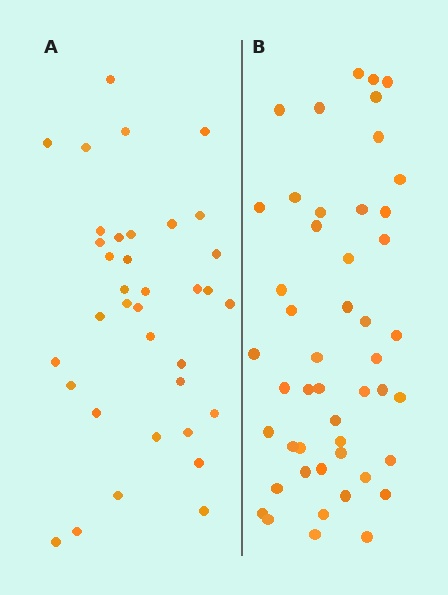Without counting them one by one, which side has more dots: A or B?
Region B (the right region) has more dots.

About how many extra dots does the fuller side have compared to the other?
Region B has roughly 12 or so more dots than region A.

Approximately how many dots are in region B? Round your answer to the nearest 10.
About 50 dots. (The exact count is 48, which rounds to 50.)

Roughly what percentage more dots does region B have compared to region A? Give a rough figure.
About 35% more.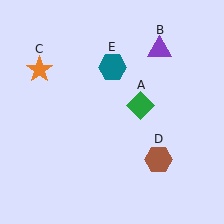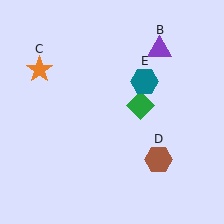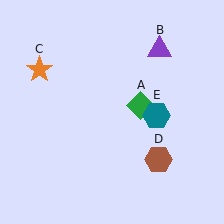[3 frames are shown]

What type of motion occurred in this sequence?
The teal hexagon (object E) rotated clockwise around the center of the scene.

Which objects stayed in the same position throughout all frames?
Green diamond (object A) and purple triangle (object B) and orange star (object C) and brown hexagon (object D) remained stationary.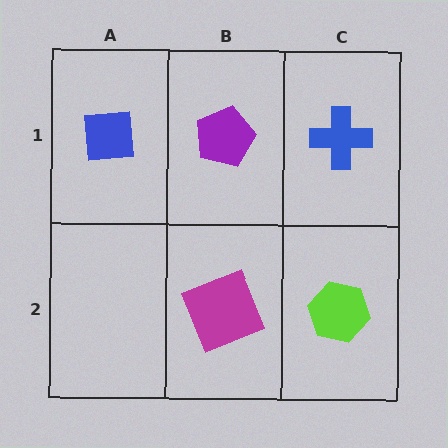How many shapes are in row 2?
2 shapes.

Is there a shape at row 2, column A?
No, that cell is empty.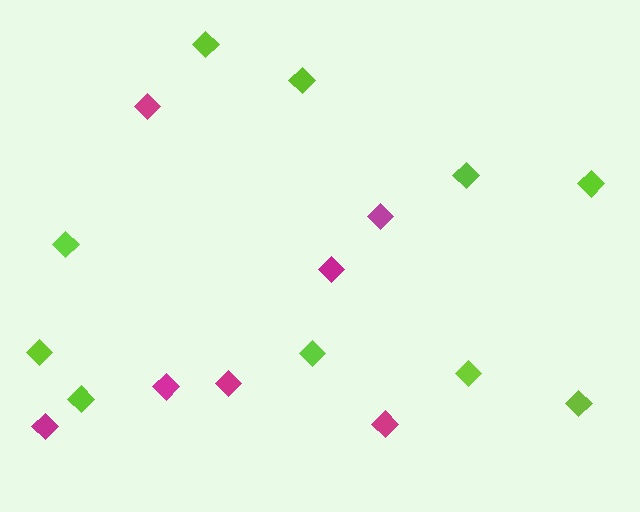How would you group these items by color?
There are 2 groups: one group of lime diamonds (10) and one group of magenta diamonds (7).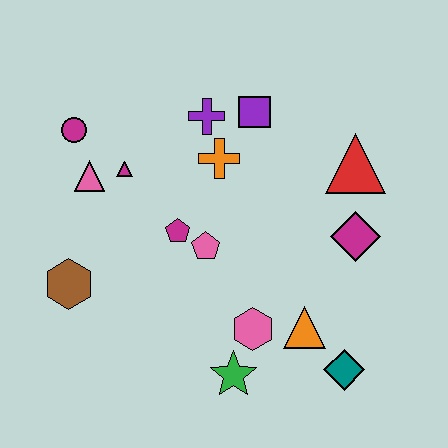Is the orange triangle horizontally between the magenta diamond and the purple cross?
Yes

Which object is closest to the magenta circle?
The pink triangle is closest to the magenta circle.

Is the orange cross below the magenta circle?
Yes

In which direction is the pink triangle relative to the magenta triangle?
The pink triangle is to the left of the magenta triangle.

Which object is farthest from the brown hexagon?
The red triangle is farthest from the brown hexagon.